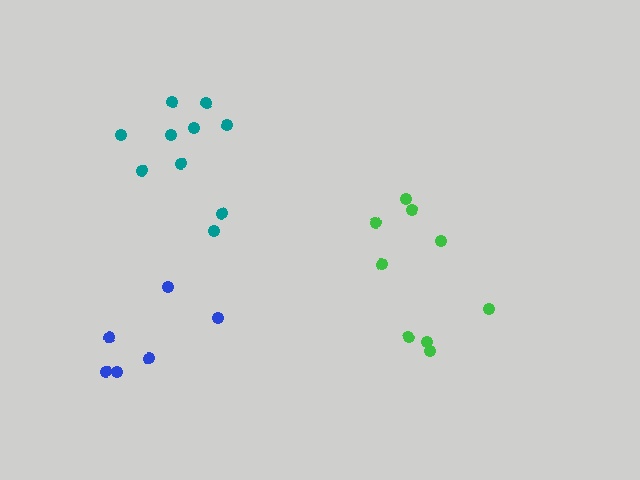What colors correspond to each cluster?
The clusters are colored: green, blue, teal.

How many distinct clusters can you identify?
There are 3 distinct clusters.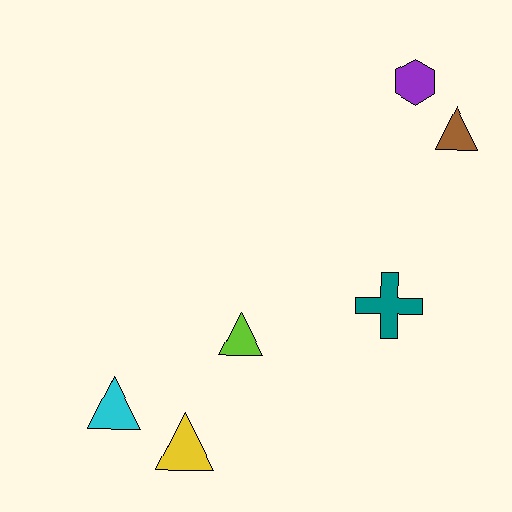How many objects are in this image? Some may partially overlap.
There are 6 objects.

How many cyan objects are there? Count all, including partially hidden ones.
There is 1 cyan object.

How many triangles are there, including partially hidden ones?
There are 4 triangles.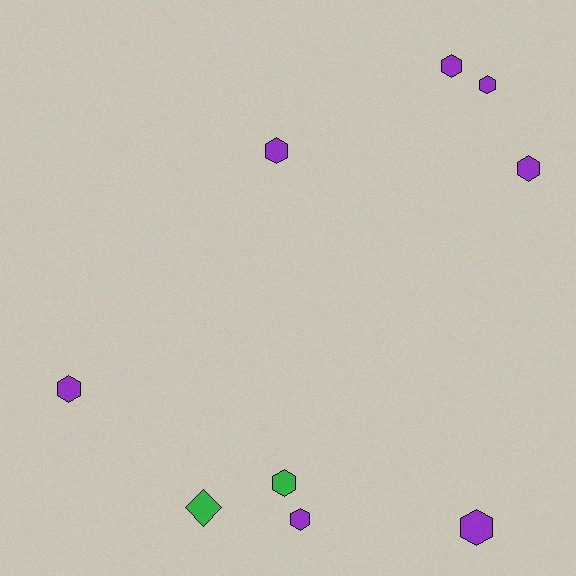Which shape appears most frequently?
Hexagon, with 8 objects.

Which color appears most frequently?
Purple, with 7 objects.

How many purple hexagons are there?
There are 7 purple hexagons.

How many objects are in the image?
There are 9 objects.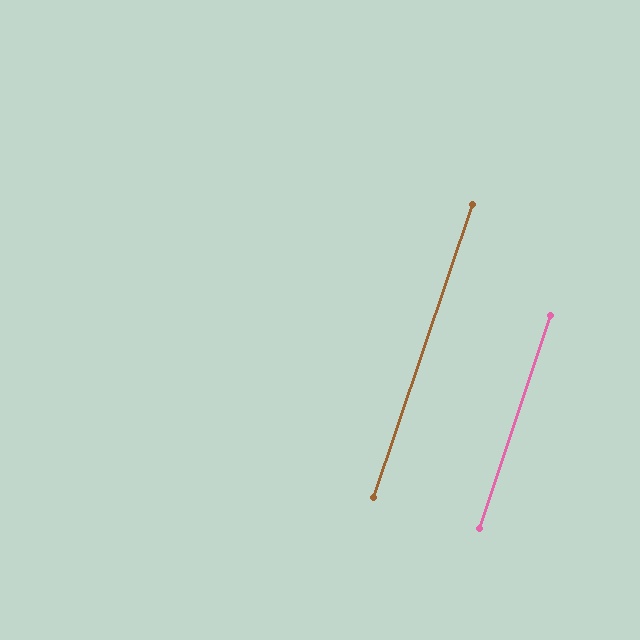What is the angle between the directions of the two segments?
Approximately 0 degrees.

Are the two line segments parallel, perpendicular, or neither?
Parallel — their directions differ by only 0.2°.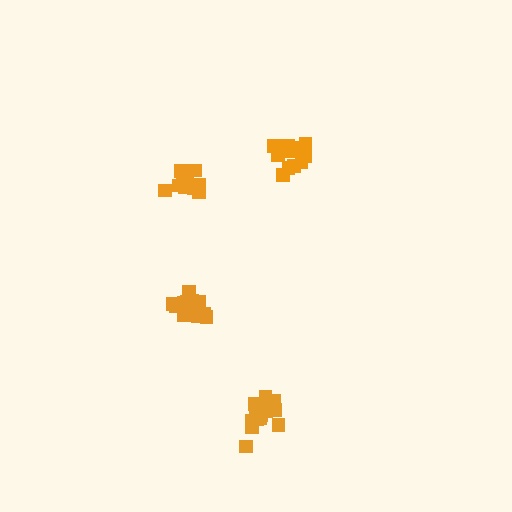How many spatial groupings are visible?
There are 4 spatial groupings.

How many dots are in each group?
Group 1: 15 dots, Group 2: 14 dots, Group 3: 14 dots, Group 4: 15 dots (58 total).